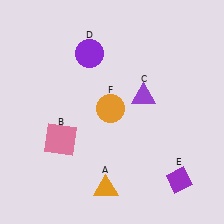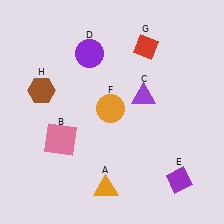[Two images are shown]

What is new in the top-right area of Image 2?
A red diamond (G) was added in the top-right area of Image 2.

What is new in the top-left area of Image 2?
A brown hexagon (H) was added in the top-left area of Image 2.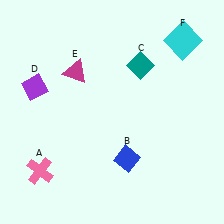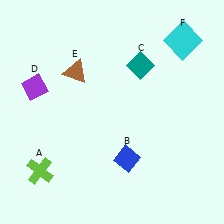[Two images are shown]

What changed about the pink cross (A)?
In Image 1, A is pink. In Image 2, it changed to lime.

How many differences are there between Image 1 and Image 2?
There are 2 differences between the two images.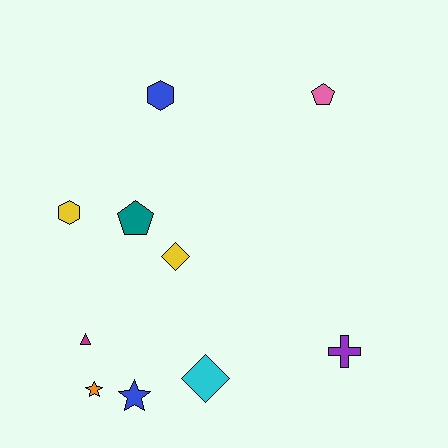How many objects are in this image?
There are 10 objects.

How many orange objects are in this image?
There is 1 orange object.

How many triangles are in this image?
There is 1 triangle.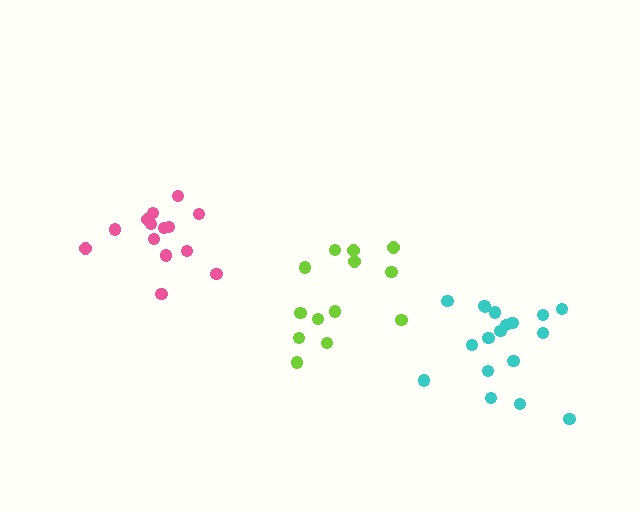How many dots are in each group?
Group 1: 18 dots, Group 2: 14 dots, Group 3: 13 dots (45 total).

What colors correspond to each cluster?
The clusters are colored: cyan, pink, lime.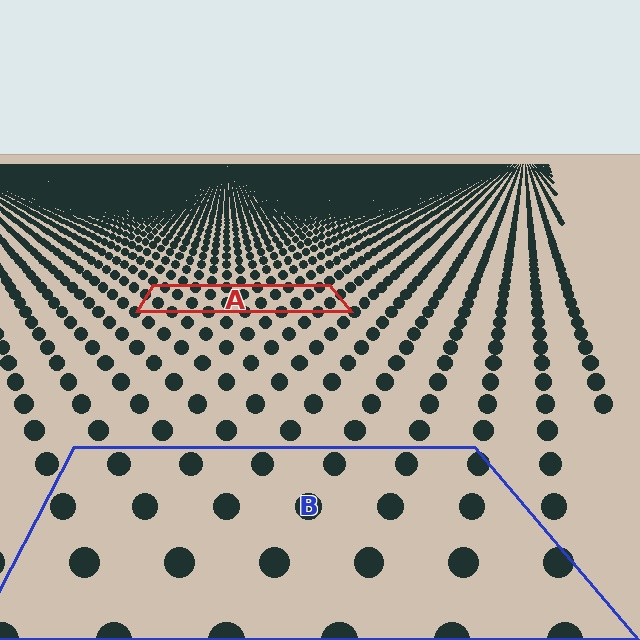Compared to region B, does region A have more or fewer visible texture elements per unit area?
Region A has more texture elements per unit area — they are packed more densely because it is farther away.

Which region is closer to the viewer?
Region B is closer. The texture elements there are larger and more spread out.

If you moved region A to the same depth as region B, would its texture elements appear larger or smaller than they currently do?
They would appear larger. At a closer depth, the same texture elements are projected at a bigger on-screen size.